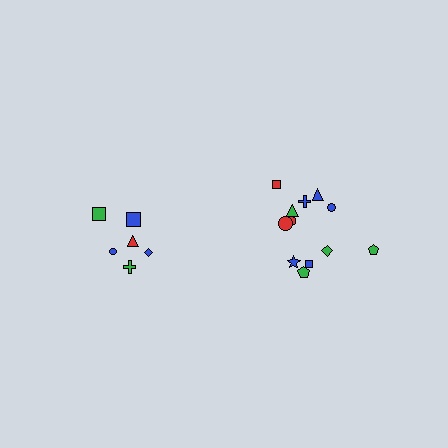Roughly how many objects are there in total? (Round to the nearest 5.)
Roughly 20 objects in total.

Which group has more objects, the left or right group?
The right group.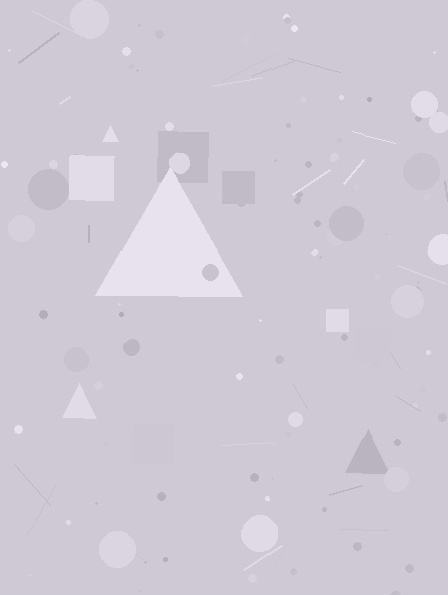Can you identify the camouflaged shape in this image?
The camouflaged shape is a triangle.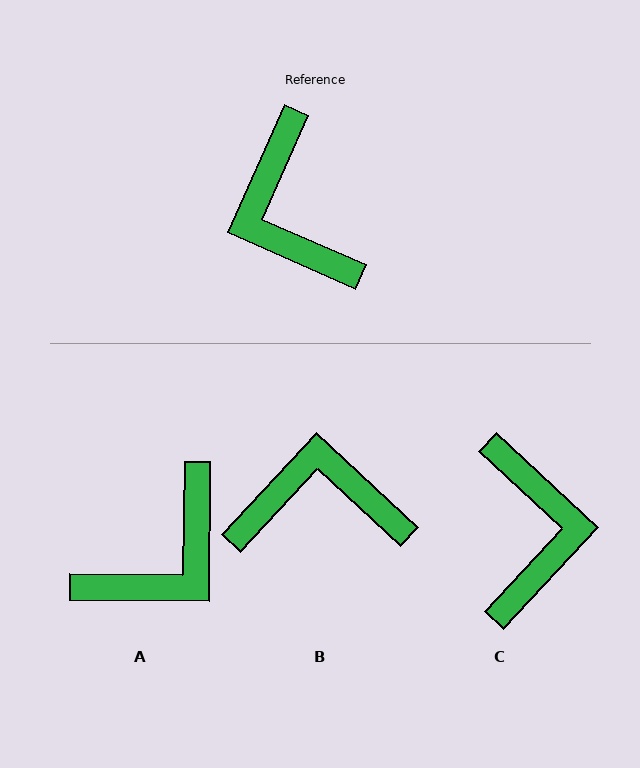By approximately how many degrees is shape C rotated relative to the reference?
Approximately 161 degrees counter-clockwise.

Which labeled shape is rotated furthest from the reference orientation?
C, about 161 degrees away.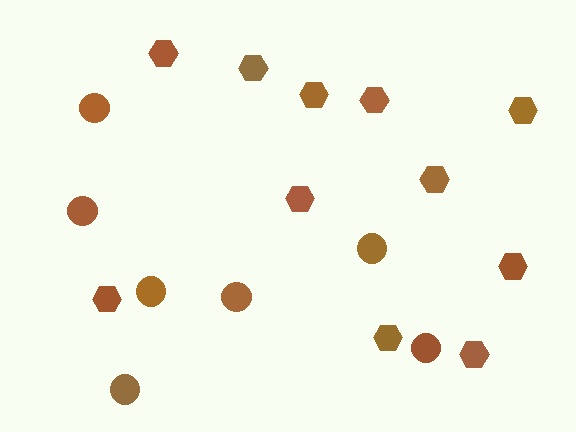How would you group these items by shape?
There are 2 groups: one group of circles (7) and one group of hexagons (11).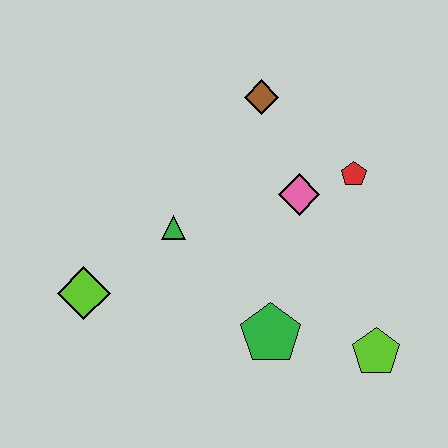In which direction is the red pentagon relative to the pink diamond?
The red pentagon is to the right of the pink diamond.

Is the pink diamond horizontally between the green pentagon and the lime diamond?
No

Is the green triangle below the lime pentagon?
No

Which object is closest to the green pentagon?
The lime pentagon is closest to the green pentagon.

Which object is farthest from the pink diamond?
The lime diamond is farthest from the pink diamond.